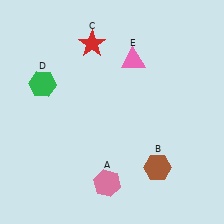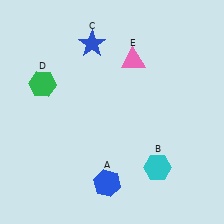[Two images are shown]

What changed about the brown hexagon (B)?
In Image 1, B is brown. In Image 2, it changed to cyan.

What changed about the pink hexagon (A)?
In Image 1, A is pink. In Image 2, it changed to blue.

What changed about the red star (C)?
In Image 1, C is red. In Image 2, it changed to blue.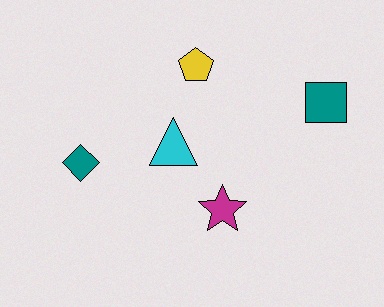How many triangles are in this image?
There is 1 triangle.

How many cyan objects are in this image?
There is 1 cyan object.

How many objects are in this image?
There are 5 objects.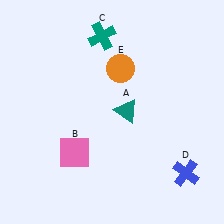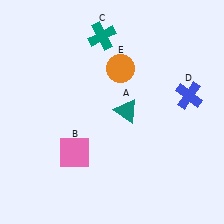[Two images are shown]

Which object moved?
The blue cross (D) moved up.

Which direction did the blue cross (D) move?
The blue cross (D) moved up.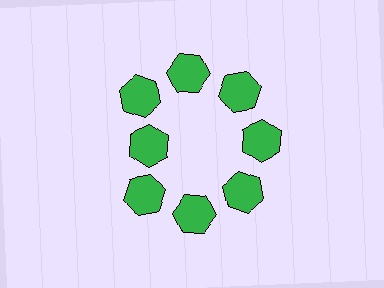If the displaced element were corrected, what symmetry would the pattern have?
It would have 8-fold rotational symmetry — the pattern would map onto itself every 45 degrees.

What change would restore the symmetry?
The symmetry would be restored by moving it outward, back onto the ring so that all 8 hexagons sit at equal angles and equal distance from the center.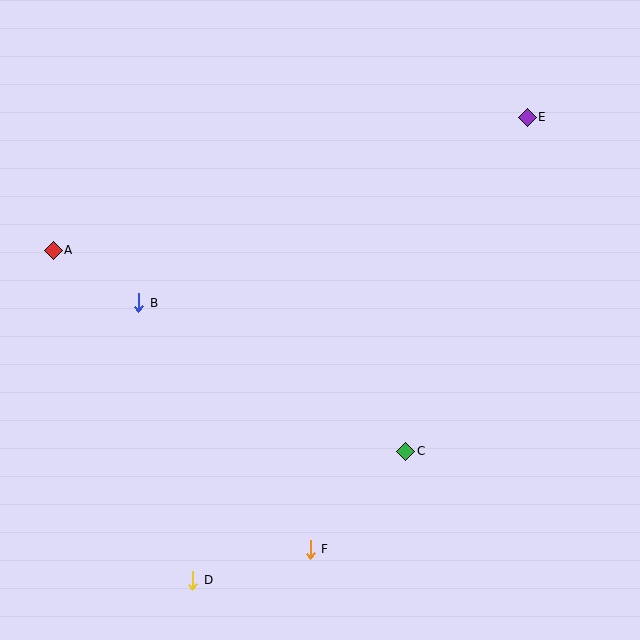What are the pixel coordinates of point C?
Point C is at (406, 451).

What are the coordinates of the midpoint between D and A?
The midpoint between D and A is at (123, 415).